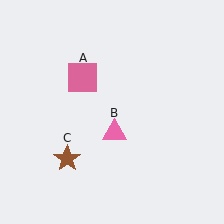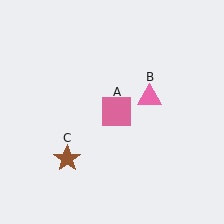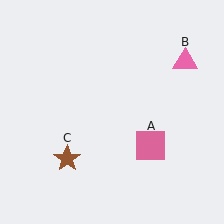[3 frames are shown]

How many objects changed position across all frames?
2 objects changed position: pink square (object A), pink triangle (object B).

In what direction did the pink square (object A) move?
The pink square (object A) moved down and to the right.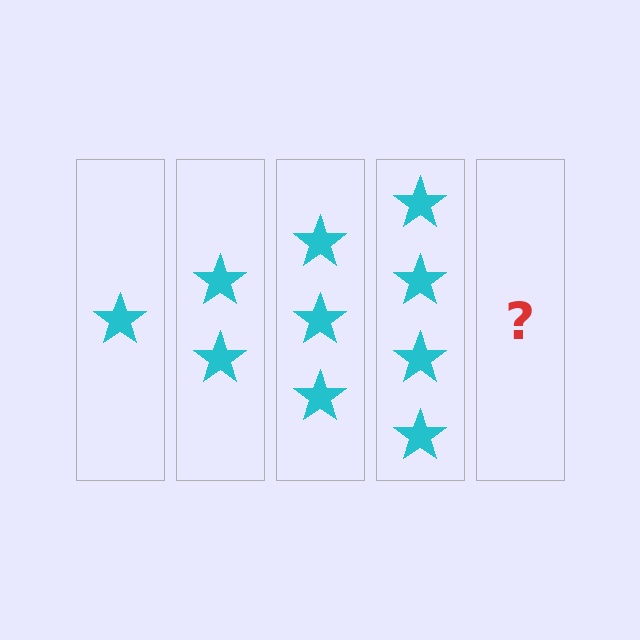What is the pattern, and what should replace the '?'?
The pattern is that each step adds one more star. The '?' should be 5 stars.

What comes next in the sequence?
The next element should be 5 stars.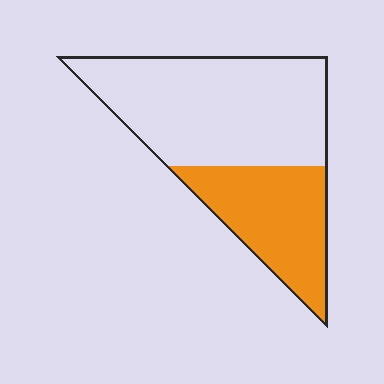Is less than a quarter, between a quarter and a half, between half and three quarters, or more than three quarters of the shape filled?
Between a quarter and a half.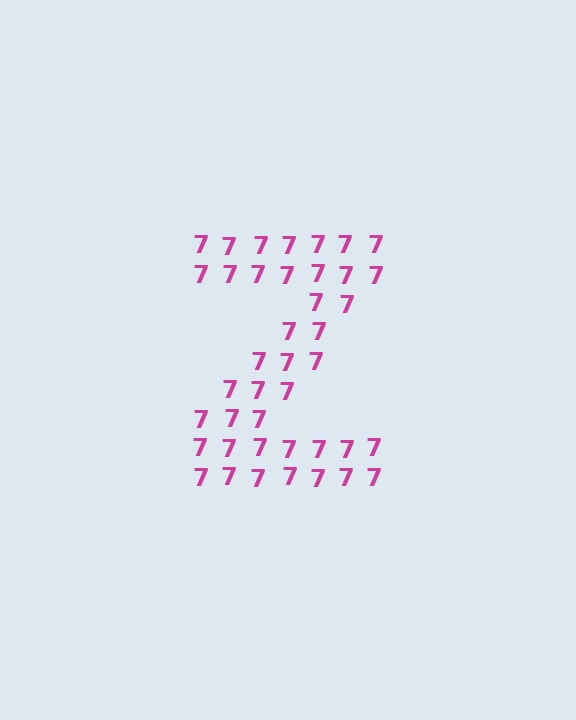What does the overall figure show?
The overall figure shows the letter Z.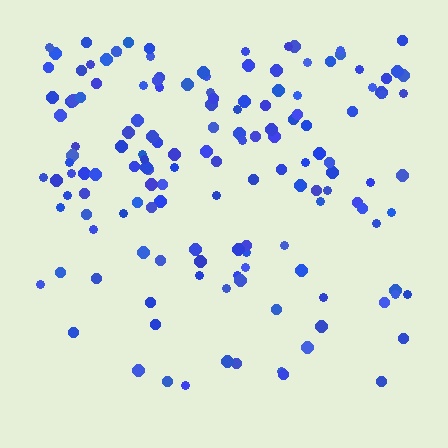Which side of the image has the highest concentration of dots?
The top.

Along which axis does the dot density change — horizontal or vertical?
Vertical.